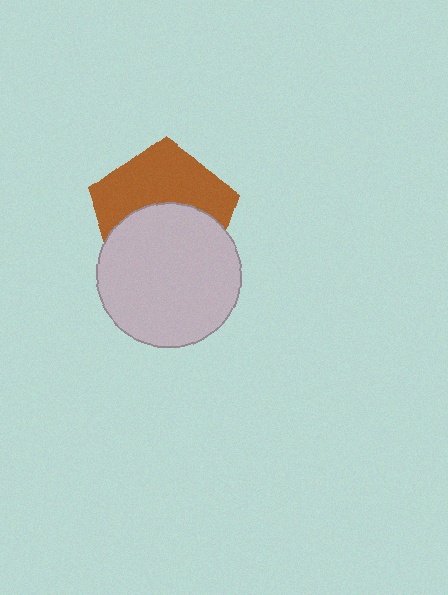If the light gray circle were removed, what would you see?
You would see the complete brown pentagon.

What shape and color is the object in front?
The object in front is a light gray circle.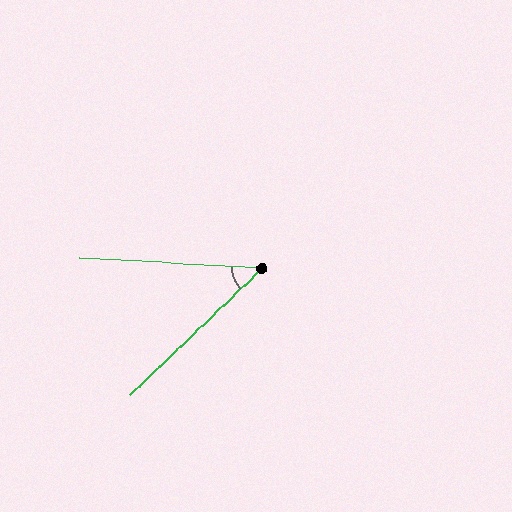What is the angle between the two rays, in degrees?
Approximately 47 degrees.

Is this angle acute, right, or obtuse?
It is acute.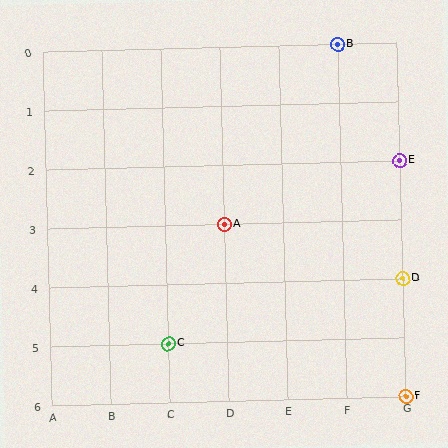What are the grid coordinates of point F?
Point F is at grid coordinates (G, 6).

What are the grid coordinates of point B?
Point B is at grid coordinates (F, 0).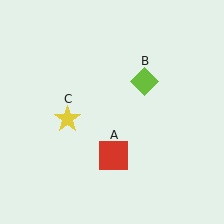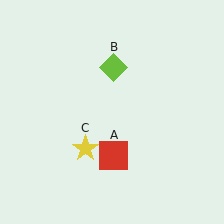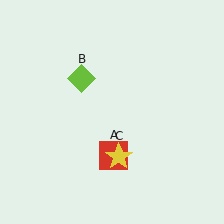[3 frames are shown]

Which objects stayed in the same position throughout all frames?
Red square (object A) remained stationary.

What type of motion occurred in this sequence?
The lime diamond (object B), yellow star (object C) rotated counterclockwise around the center of the scene.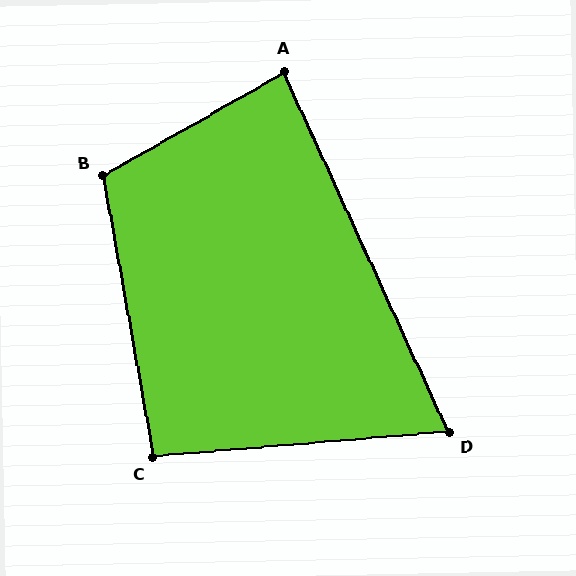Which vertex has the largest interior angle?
B, at approximately 110 degrees.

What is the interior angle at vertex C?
Approximately 95 degrees (obtuse).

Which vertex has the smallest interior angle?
D, at approximately 70 degrees.